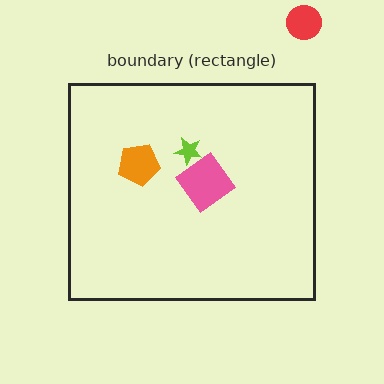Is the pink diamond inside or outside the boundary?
Inside.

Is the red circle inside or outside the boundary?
Outside.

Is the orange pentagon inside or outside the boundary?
Inside.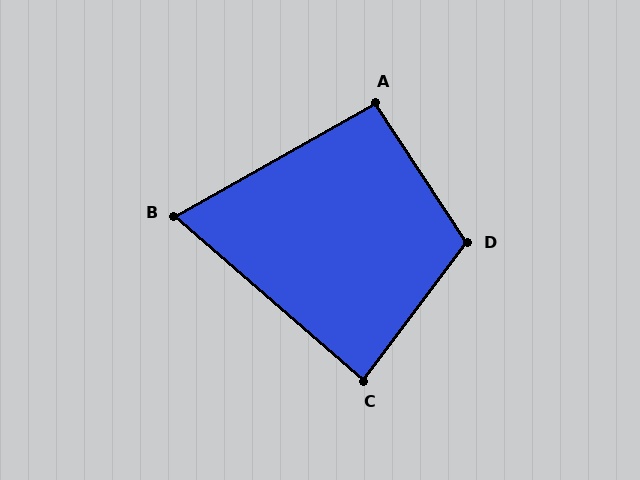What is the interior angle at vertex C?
Approximately 86 degrees (approximately right).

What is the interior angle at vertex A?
Approximately 94 degrees (approximately right).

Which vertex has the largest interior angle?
D, at approximately 109 degrees.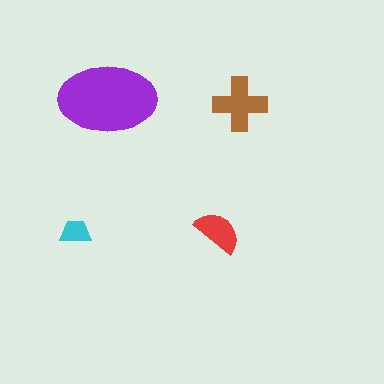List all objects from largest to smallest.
The purple ellipse, the brown cross, the red semicircle, the cyan trapezoid.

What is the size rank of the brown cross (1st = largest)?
2nd.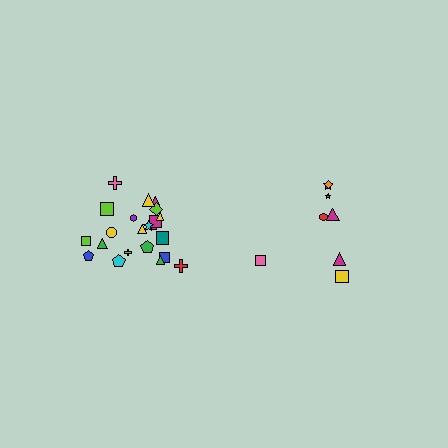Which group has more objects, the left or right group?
The left group.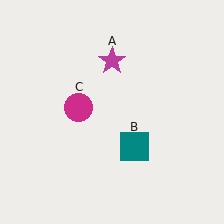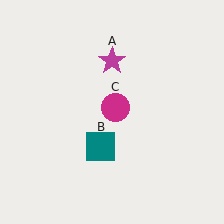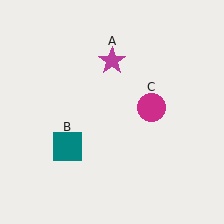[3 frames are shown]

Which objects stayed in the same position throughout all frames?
Magenta star (object A) remained stationary.